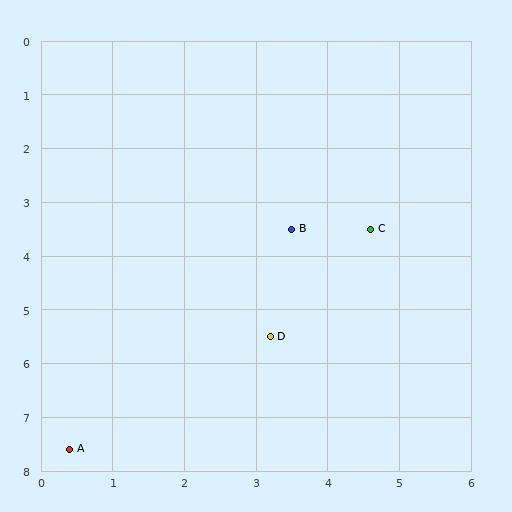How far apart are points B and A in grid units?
Points B and A are about 5.1 grid units apart.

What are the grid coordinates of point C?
Point C is at approximately (4.6, 3.5).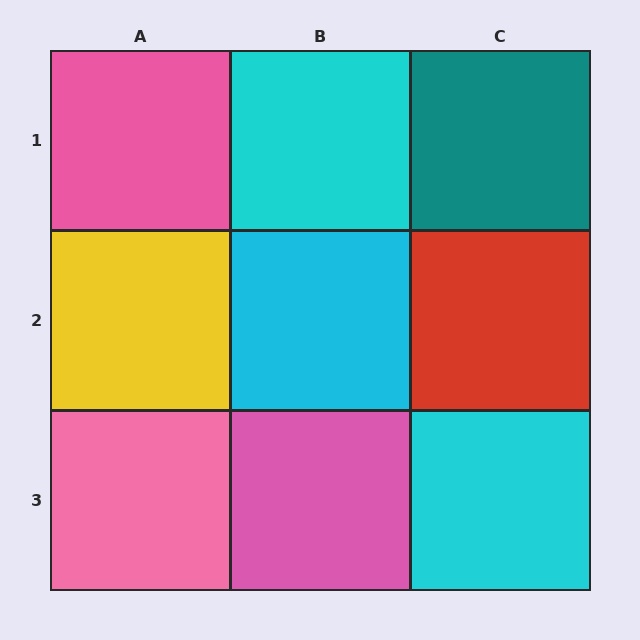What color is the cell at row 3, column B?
Pink.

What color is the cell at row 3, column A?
Pink.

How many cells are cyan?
3 cells are cyan.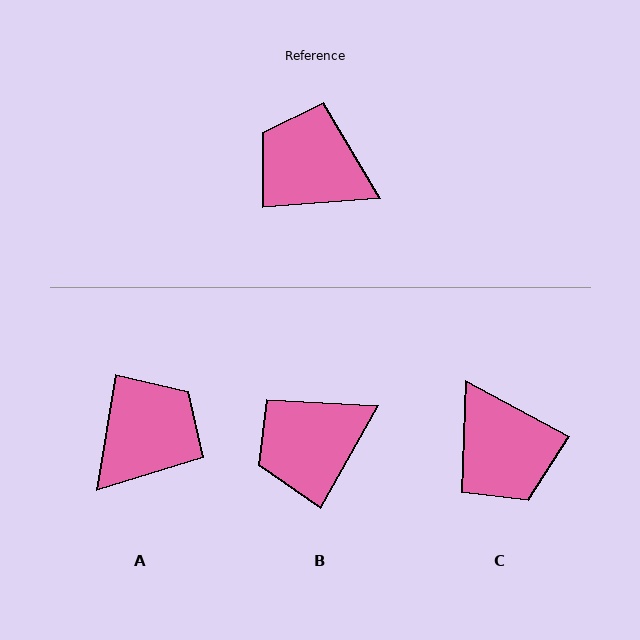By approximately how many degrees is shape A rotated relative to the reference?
Approximately 104 degrees clockwise.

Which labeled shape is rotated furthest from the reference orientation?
C, about 147 degrees away.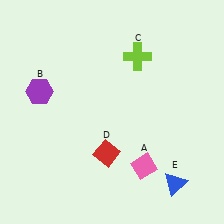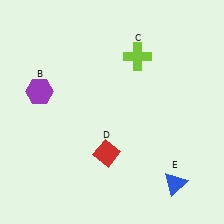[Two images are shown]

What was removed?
The pink diamond (A) was removed in Image 2.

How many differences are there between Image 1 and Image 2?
There is 1 difference between the two images.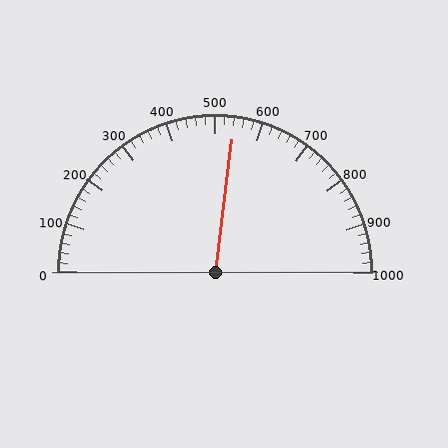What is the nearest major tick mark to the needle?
The nearest major tick mark is 500.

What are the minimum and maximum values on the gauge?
The gauge ranges from 0 to 1000.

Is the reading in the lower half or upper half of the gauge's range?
The reading is in the upper half of the range (0 to 1000).